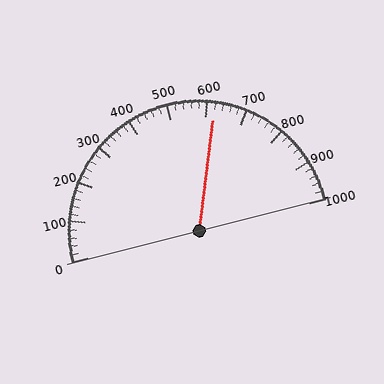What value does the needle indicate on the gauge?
The needle indicates approximately 620.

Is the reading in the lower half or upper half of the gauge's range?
The reading is in the upper half of the range (0 to 1000).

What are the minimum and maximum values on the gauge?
The gauge ranges from 0 to 1000.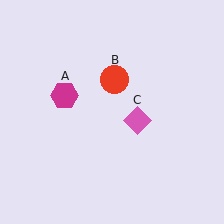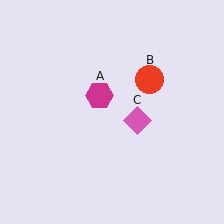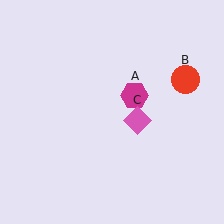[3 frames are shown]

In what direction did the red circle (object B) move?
The red circle (object B) moved right.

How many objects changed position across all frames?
2 objects changed position: magenta hexagon (object A), red circle (object B).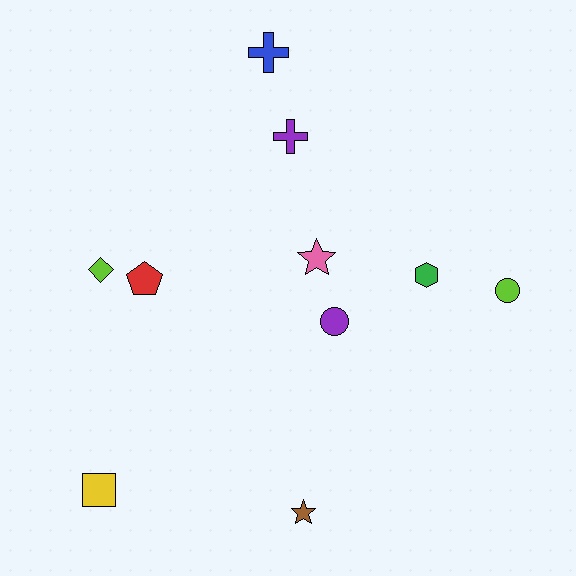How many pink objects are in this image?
There is 1 pink object.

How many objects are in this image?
There are 10 objects.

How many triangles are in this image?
There are no triangles.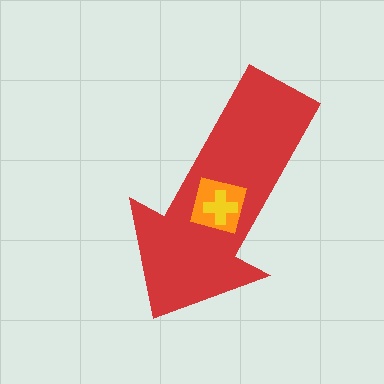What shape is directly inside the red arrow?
The orange square.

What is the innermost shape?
The yellow cross.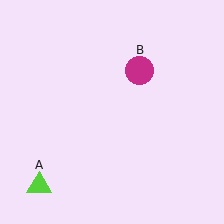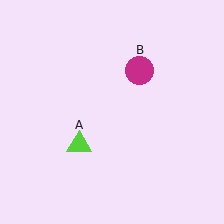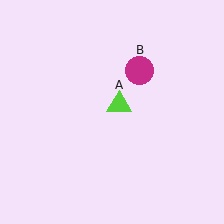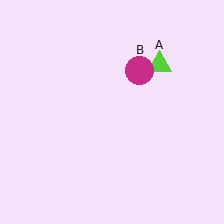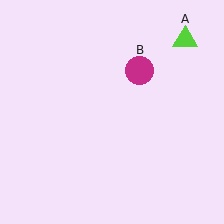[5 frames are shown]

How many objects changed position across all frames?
1 object changed position: lime triangle (object A).